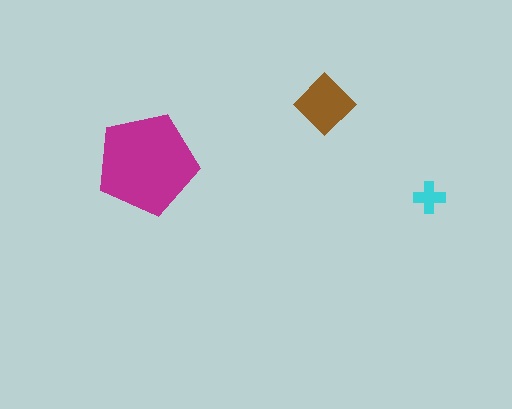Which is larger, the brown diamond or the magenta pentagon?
The magenta pentagon.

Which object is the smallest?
The cyan cross.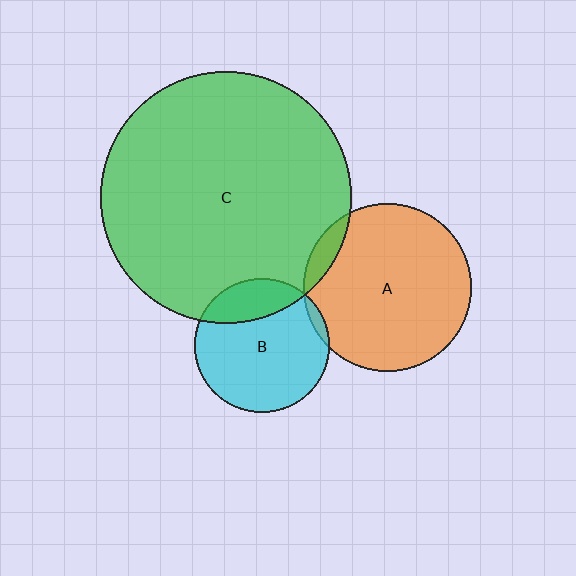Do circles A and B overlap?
Yes.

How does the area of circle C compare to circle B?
Approximately 3.5 times.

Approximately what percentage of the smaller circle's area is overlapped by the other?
Approximately 5%.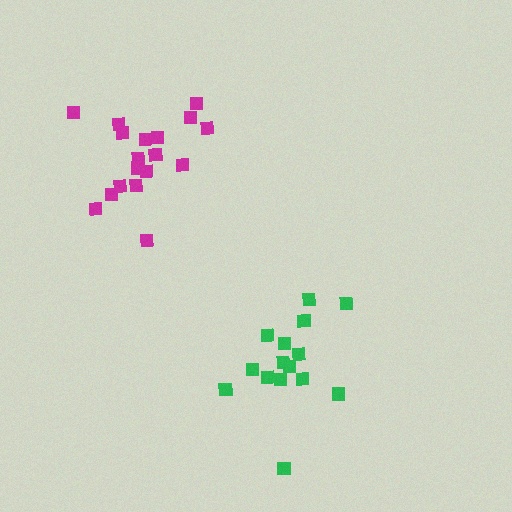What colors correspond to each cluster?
The clusters are colored: green, magenta.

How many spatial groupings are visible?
There are 2 spatial groupings.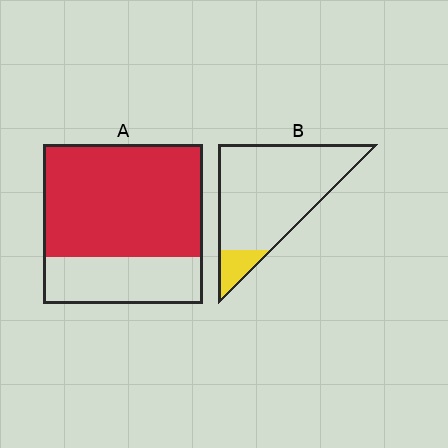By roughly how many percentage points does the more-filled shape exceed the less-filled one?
By roughly 60 percentage points (A over B).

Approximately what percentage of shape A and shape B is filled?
A is approximately 70% and B is approximately 10%.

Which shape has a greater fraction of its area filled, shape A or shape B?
Shape A.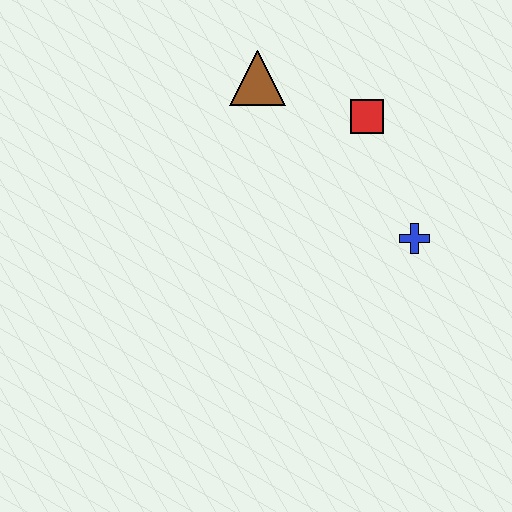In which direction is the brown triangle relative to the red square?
The brown triangle is to the left of the red square.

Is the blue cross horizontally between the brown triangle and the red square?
No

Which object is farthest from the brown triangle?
The blue cross is farthest from the brown triangle.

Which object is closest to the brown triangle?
The red square is closest to the brown triangle.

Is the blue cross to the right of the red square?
Yes